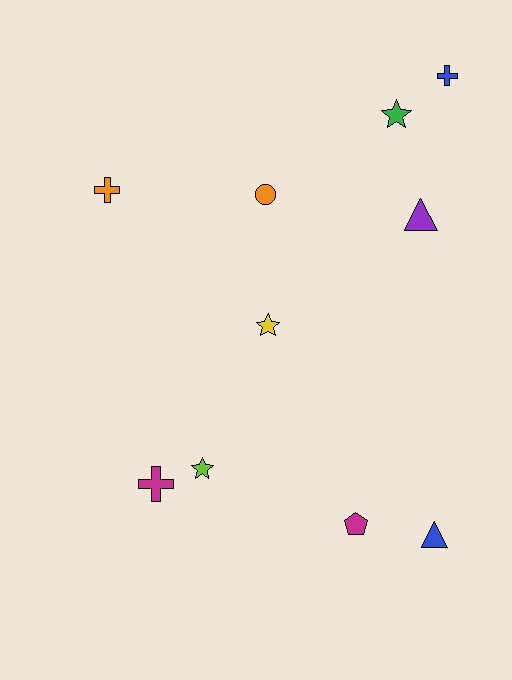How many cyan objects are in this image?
There are no cyan objects.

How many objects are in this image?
There are 10 objects.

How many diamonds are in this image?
There are no diamonds.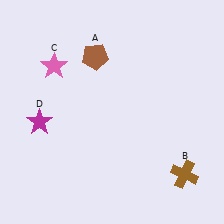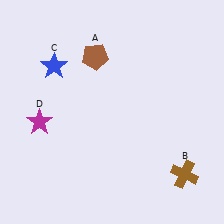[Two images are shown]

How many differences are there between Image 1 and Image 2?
There is 1 difference between the two images.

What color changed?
The star (C) changed from pink in Image 1 to blue in Image 2.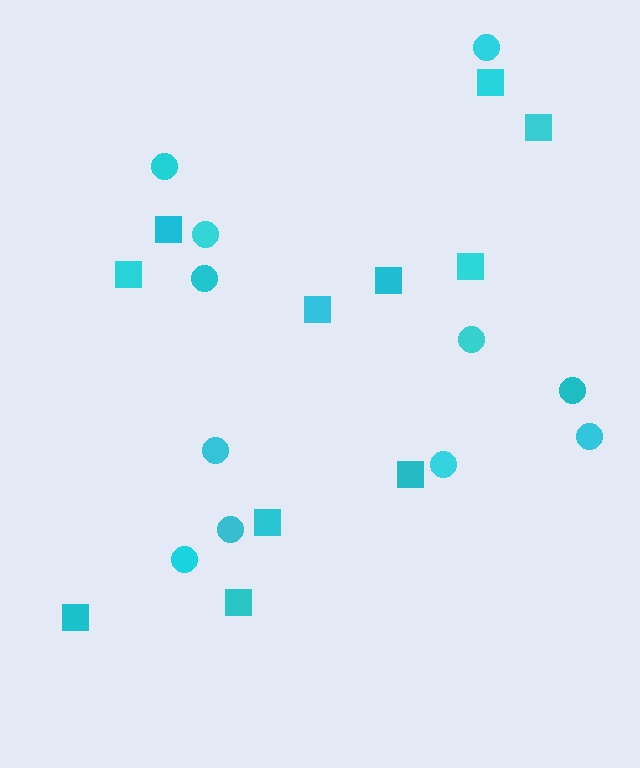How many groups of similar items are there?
There are 2 groups: one group of circles (11) and one group of squares (11).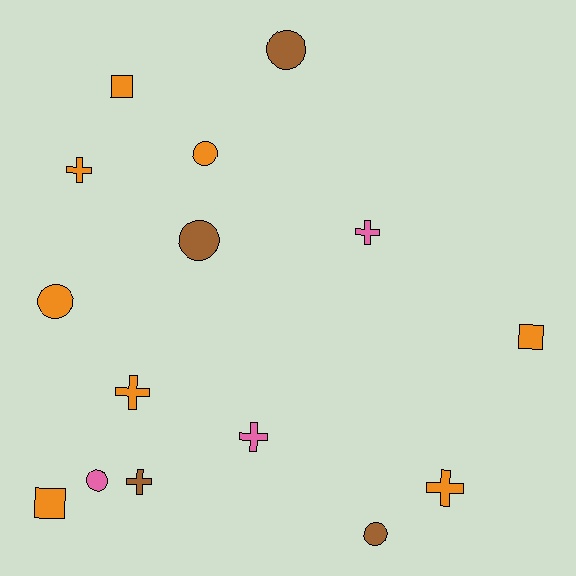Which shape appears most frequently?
Cross, with 6 objects.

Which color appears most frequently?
Orange, with 8 objects.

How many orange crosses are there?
There are 3 orange crosses.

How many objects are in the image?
There are 15 objects.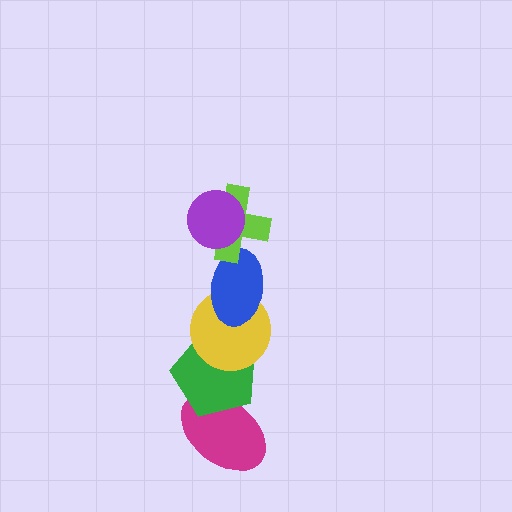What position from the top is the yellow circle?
The yellow circle is 4th from the top.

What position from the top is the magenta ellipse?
The magenta ellipse is 6th from the top.